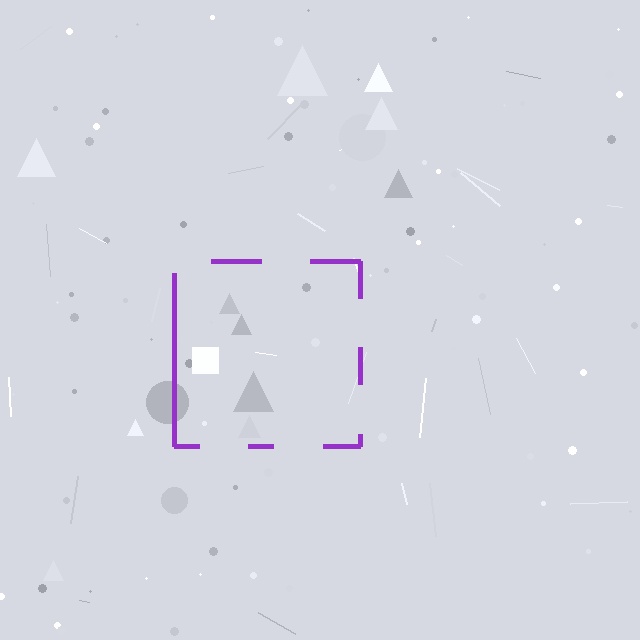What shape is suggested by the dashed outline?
The dashed outline suggests a square.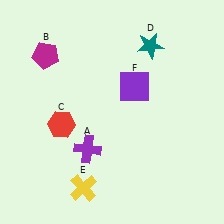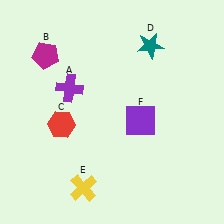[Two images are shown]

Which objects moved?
The objects that moved are: the purple cross (A), the purple square (F).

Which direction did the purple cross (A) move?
The purple cross (A) moved up.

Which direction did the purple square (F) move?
The purple square (F) moved down.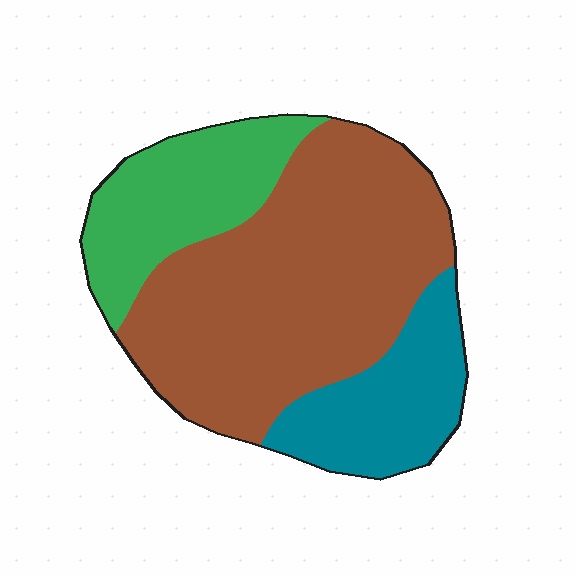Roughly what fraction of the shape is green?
Green covers 22% of the shape.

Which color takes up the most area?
Brown, at roughly 60%.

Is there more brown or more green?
Brown.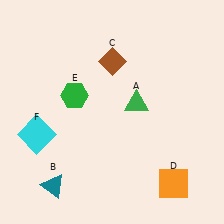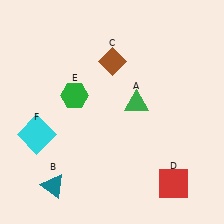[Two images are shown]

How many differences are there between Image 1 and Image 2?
There is 1 difference between the two images.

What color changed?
The square (D) changed from orange in Image 1 to red in Image 2.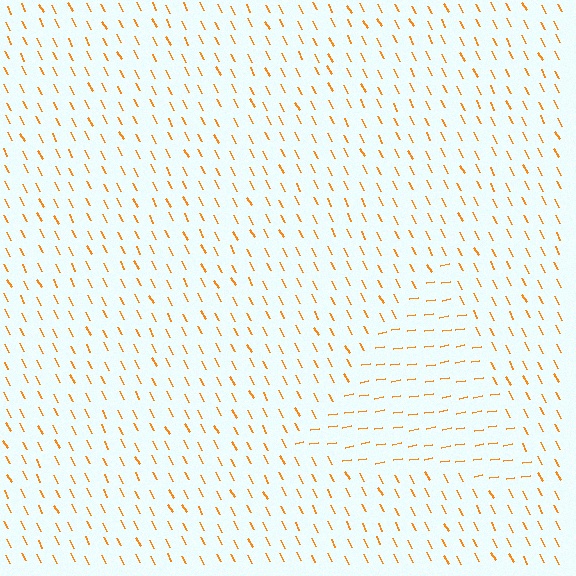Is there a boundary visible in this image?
Yes, there is a texture boundary formed by a change in line orientation.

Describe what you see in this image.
The image is filled with small orange line segments. A triangle region in the image has lines oriented differently from the surrounding lines, creating a visible texture boundary.